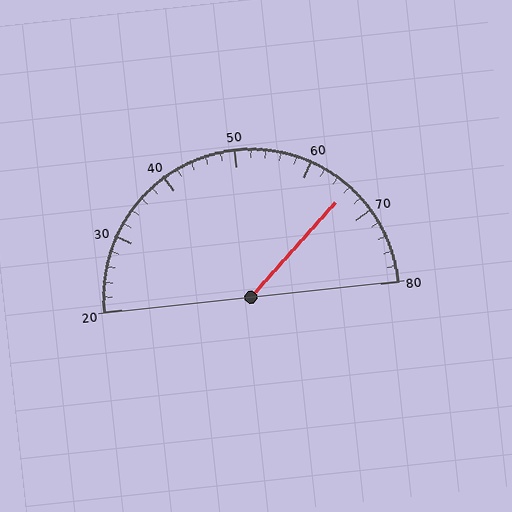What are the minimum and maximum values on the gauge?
The gauge ranges from 20 to 80.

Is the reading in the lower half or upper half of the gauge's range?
The reading is in the upper half of the range (20 to 80).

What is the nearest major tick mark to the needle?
The nearest major tick mark is 70.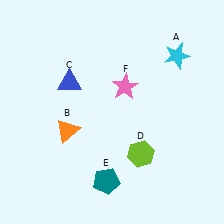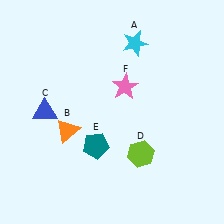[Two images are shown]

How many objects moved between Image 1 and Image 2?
3 objects moved between the two images.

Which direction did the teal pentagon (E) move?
The teal pentagon (E) moved up.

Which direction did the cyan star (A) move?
The cyan star (A) moved left.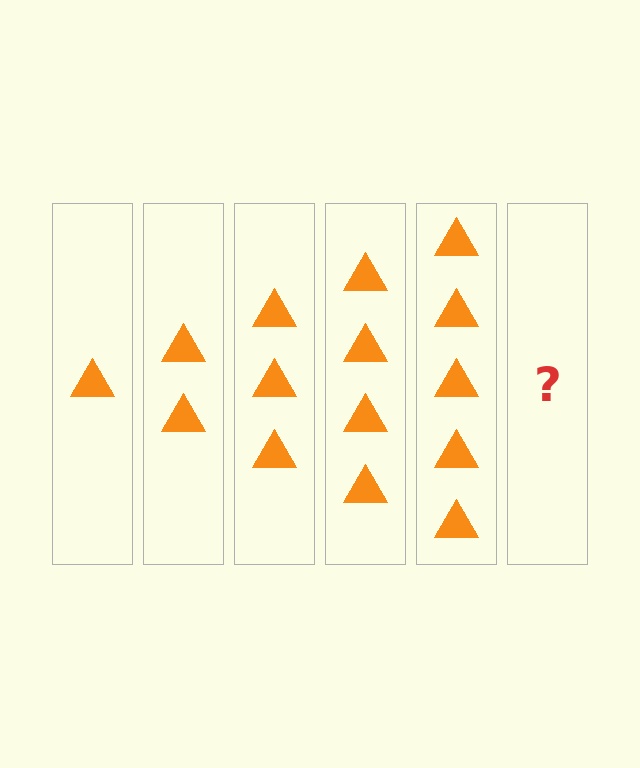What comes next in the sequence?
The next element should be 6 triangles.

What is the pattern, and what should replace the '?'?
The pattern is that each step adds one more triangle. The '?' should be 6 triangles.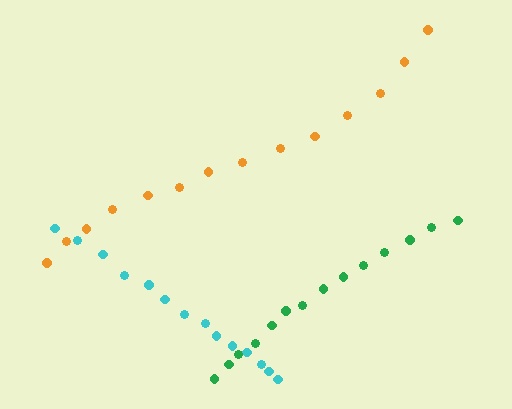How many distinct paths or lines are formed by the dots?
There are 3 distinct paths.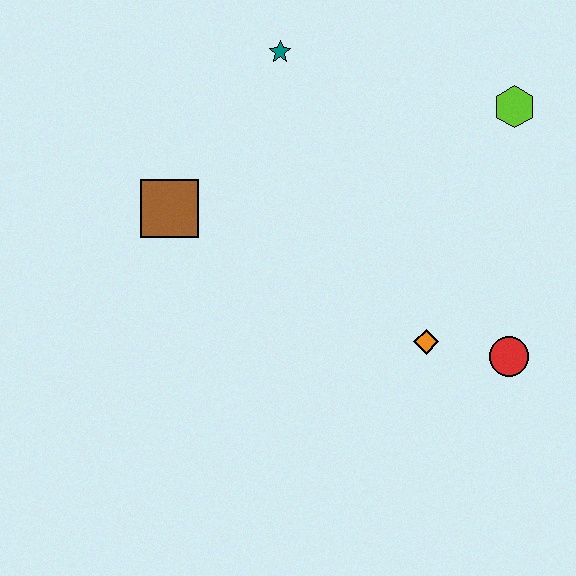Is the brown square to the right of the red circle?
No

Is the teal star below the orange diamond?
No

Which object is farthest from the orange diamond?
The teal star is farthest from the orange diamond.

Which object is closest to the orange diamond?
The red circle is closest to the orange diamond.